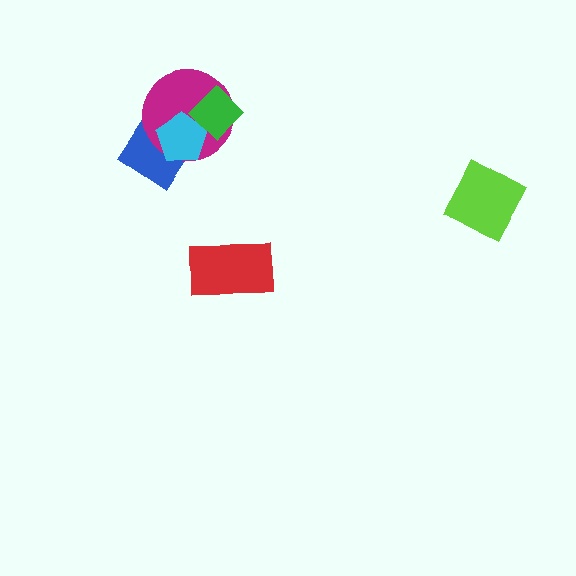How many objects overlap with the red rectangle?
0 objects overlap with the red rectangle.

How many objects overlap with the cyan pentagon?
3 objects overlap with the cyan pentagon.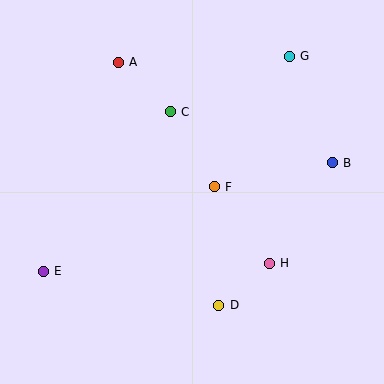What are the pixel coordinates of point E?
Point E is at (43, 271).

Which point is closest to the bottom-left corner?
Point E is closest to the bottom-left corner.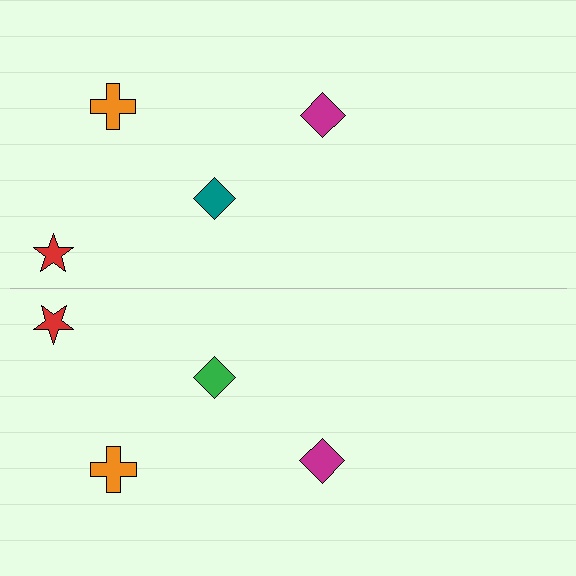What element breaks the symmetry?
The green diamond on the bottom side breaks the symmetry — its mirror counterpart is teal.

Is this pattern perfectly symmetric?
No, the pattern is not perfectly symmetric. The green diamond on the bottom side breaks the symmetry — its mirror counterpart is teal.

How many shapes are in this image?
There are 8 shapes in this image.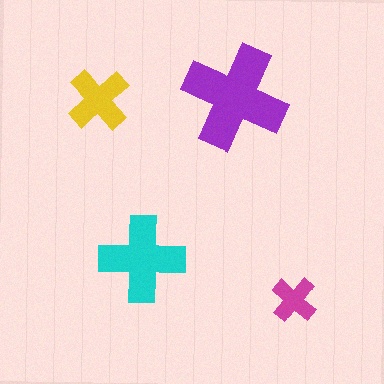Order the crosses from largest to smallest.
the purple one, the cyan one, the yellow one, the magenta one.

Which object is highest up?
The purple cross is topmost.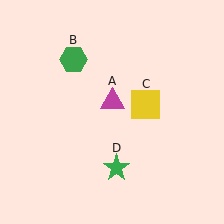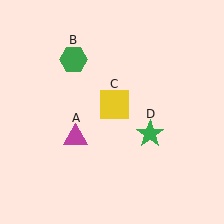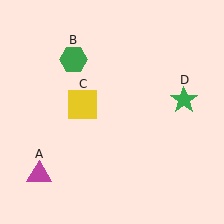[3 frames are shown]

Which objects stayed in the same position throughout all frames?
Green hexagon (object B) remained stationary.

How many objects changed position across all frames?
3 objects changed position: magenta triangle (object A), yellow square (object C), green star (object D).